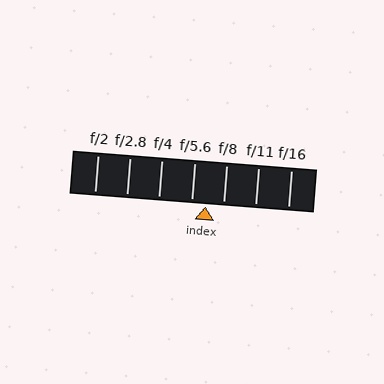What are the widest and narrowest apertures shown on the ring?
The widest aperture shown is f/2 and the narrowest is f/16.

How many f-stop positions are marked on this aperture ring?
There are 7 f-stop positions marked.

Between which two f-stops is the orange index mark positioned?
The index mark is between f/5.6 and f/8.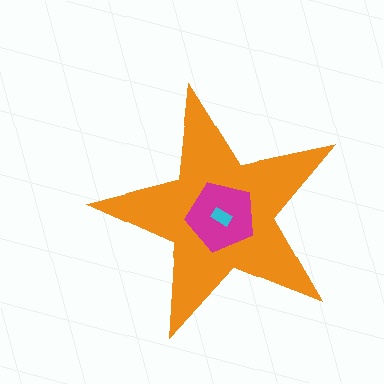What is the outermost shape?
The orange star.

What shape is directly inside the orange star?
The magenta pentagon.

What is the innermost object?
The cyan rectangle.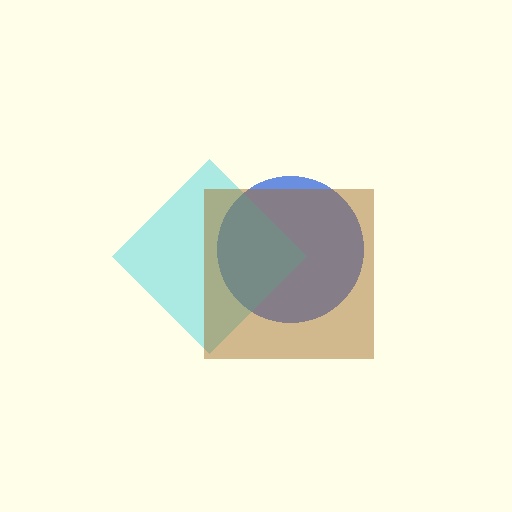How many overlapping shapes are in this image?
There are 3 overlapping shapes in the image.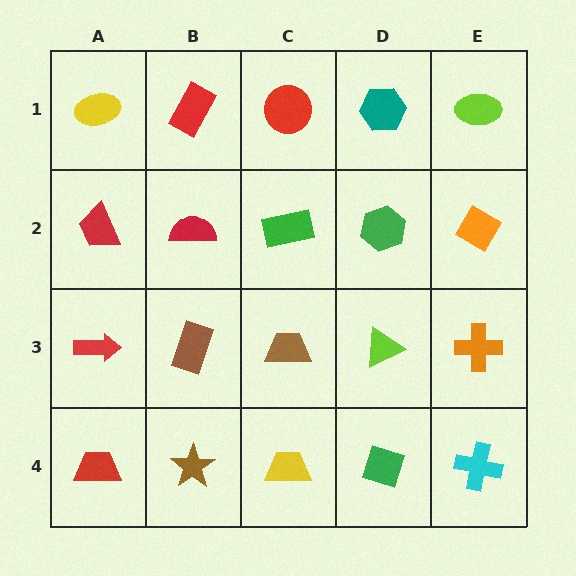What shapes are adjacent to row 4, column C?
A brown trapezoid (row 3, column C), a brown star (row 4, column B), a green diamond (row 4, column D).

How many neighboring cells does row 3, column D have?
4.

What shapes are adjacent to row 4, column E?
An orange cross (row 3, column E), a green diamond (row 4, column D).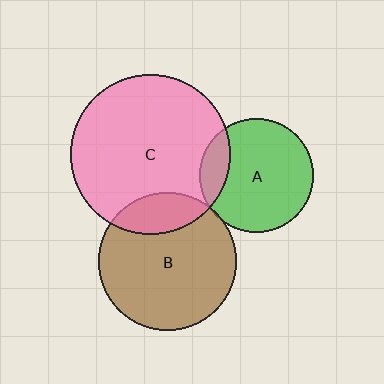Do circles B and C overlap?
Yes.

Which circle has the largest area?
Circle C (pink).